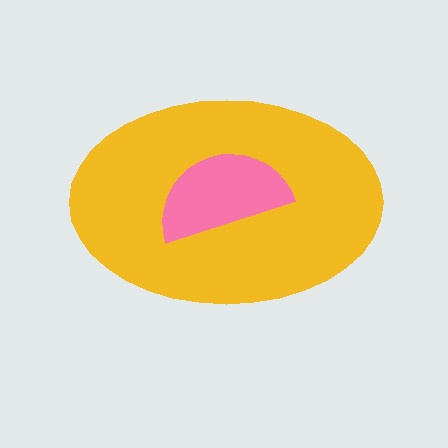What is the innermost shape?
The pink semicircle.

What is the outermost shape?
The yellow ellipse.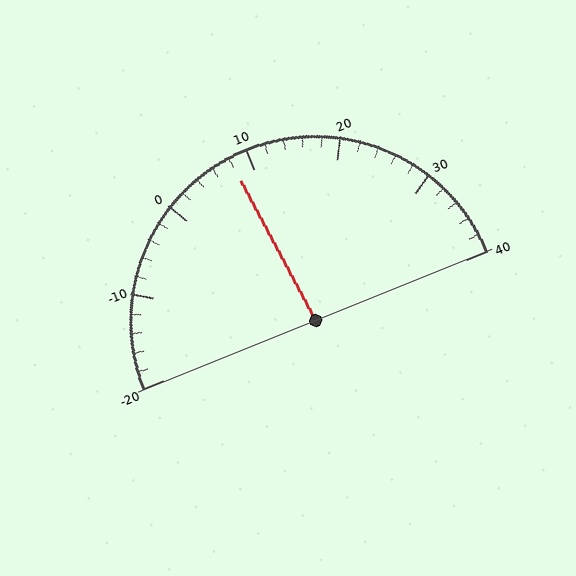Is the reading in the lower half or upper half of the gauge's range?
The reading is in the lower half of the range (-20 to 40).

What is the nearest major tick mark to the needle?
The nearest major tick mark is 10.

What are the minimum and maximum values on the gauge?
The gauge ranges from -20 to 40.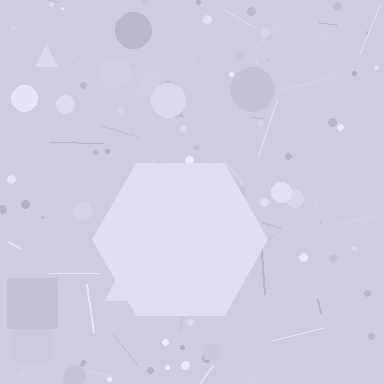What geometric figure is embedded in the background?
A hexagon is embedded in the background.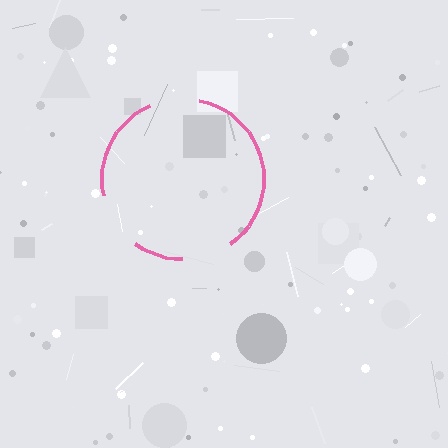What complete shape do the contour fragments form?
The contour fragments form a circle.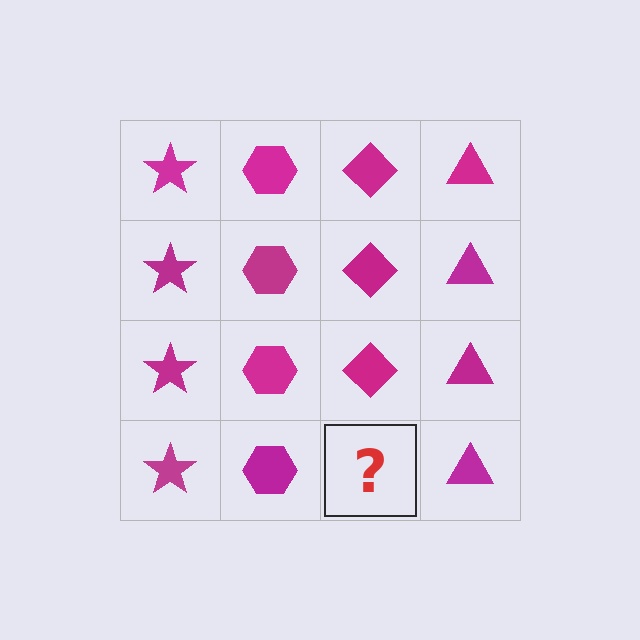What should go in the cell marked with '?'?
The missing cell should contain a magenta diamond.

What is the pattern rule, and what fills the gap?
The rule is that each column has a consistent shape. The gap should be filled with a magenta diamond.